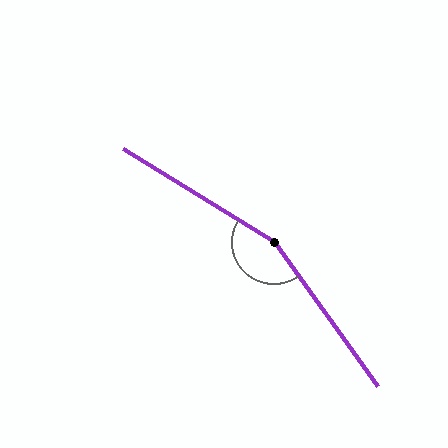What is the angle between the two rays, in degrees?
Approximately 158 degrees.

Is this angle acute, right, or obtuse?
It is obtuse.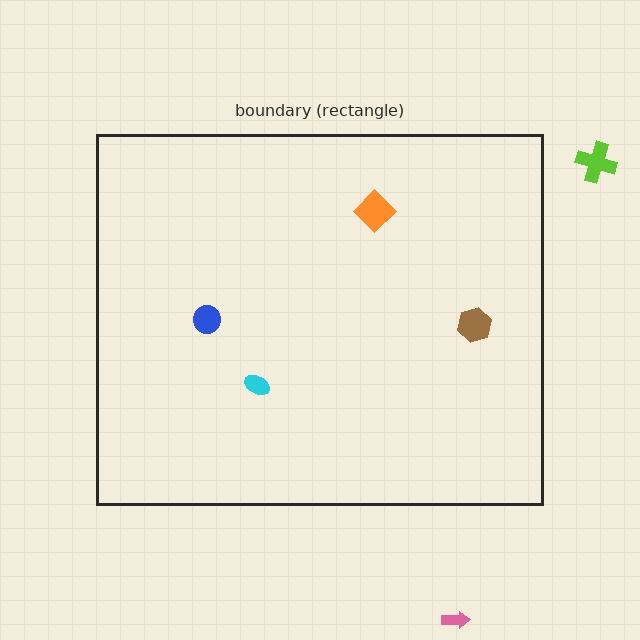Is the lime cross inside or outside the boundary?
Outside.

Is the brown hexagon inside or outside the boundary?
Inside.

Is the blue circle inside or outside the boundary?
Inside.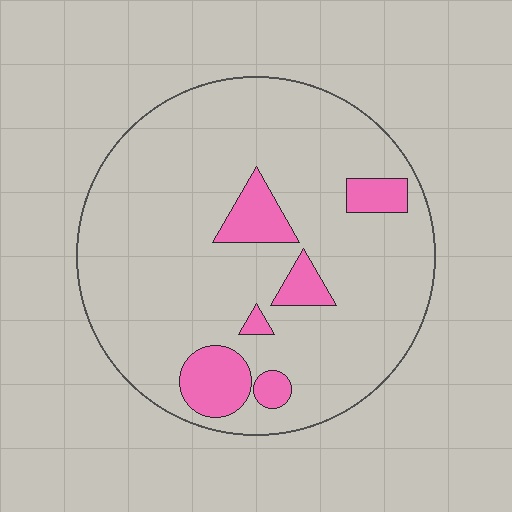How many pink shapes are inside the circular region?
6.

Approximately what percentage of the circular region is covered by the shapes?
Approximately 15%.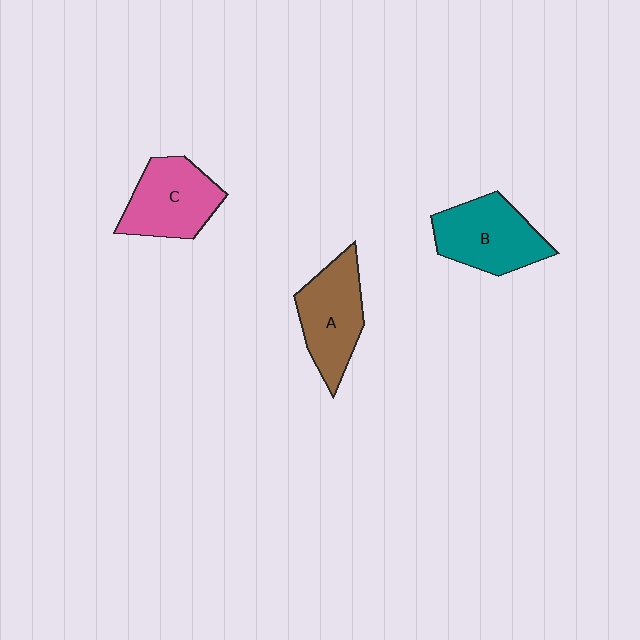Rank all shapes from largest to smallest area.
From largest to smallest: B (teal), A (brown), C (pink).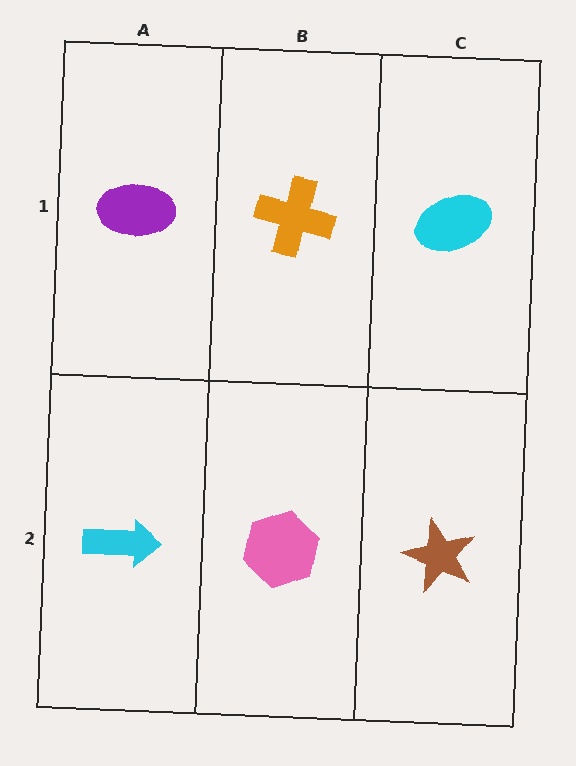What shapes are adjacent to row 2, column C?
A cyan ellipse (row 1, column C), a pink hexagon (row 2, column B).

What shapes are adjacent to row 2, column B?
An orange cross (row 1, column B), a cyan arrow (row 2, column A), a brown star (row 2, column C).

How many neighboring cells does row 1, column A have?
2.